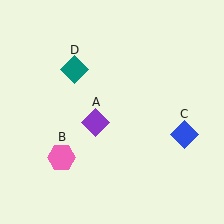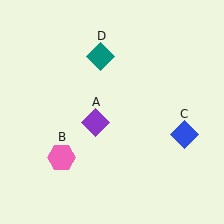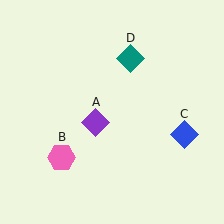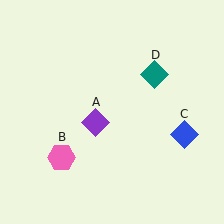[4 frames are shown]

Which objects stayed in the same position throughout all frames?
Purple diamond (object A) and pink hexagon (object B) and blue diamond (object C) remained stationary.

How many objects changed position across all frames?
1 object changed position: teal diamond (object D).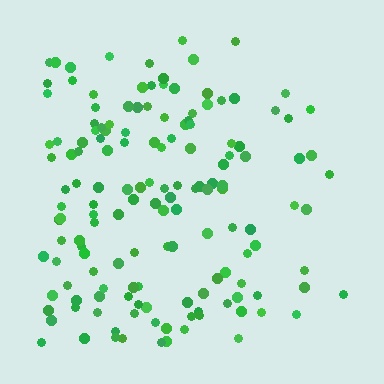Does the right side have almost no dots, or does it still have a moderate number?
Still a moderate number, just noticeably fewer than the left.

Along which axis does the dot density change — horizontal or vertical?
Horizontal.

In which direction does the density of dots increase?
From right to left, with the left side densest.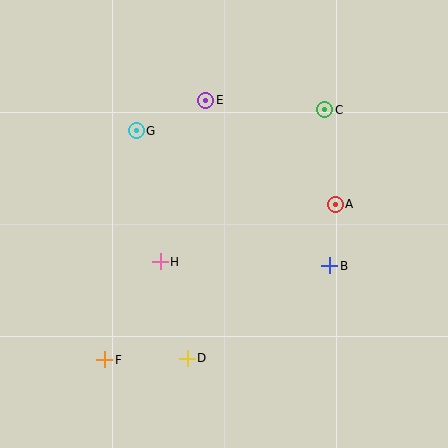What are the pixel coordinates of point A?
Point A is at (335, 204).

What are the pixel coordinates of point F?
Point F is at (105, 360).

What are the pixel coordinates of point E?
Point E is at (206, 100).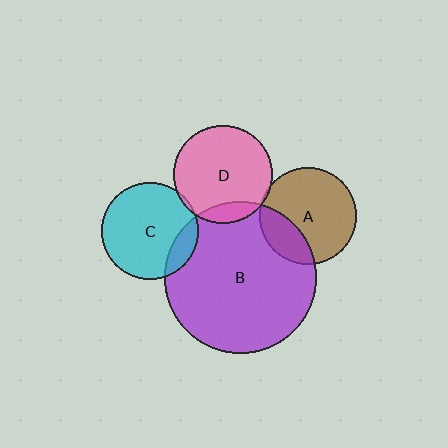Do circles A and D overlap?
Yes.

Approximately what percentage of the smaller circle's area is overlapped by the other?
Approximately 5%.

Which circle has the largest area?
Circle B (purple).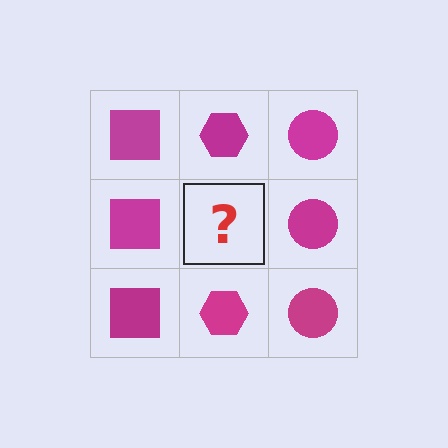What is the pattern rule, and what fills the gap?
The rule is that each column has a consistent shape. The gap should be filled with a magenta hexagon.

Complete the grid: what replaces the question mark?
The question mark should be replaced with a magenta hexagon.